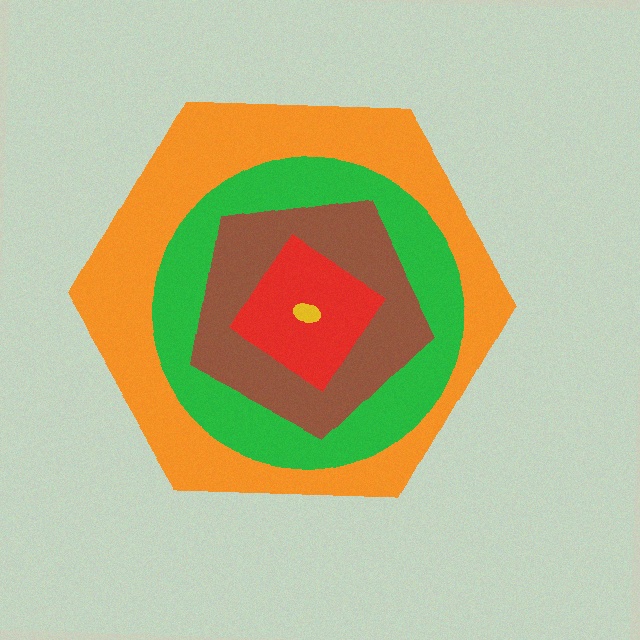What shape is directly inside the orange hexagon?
The green circle.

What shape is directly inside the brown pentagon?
The red diamond.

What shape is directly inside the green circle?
The brown pentagon.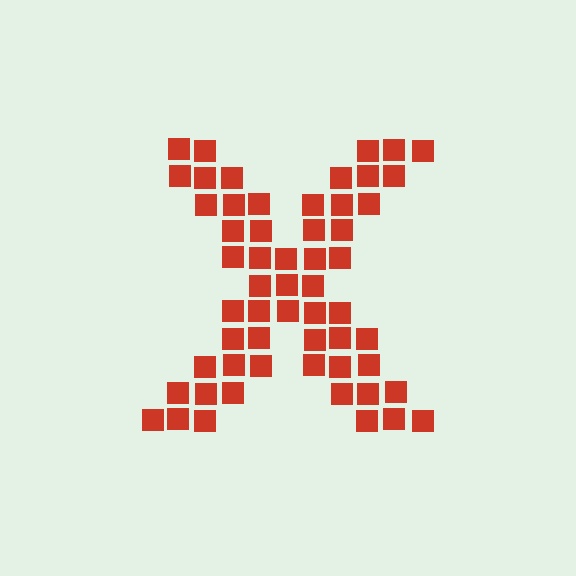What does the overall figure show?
The overall figure shows the letter X.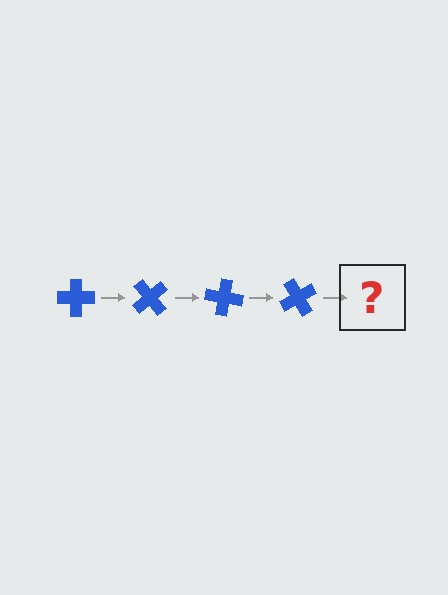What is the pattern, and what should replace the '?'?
The pattern is that the cross rotates 50 degrees each step. The '?' should be a blue cross rotated 200 degrees.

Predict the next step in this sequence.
The next step is a blue cross rotated 200 degrees.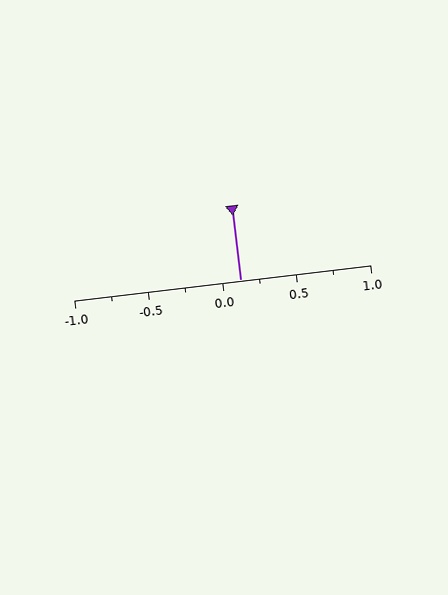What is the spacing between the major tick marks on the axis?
The major ticks are spaced 0.5 apart.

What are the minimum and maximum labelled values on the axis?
The axis runs from -1.0 to 1.0.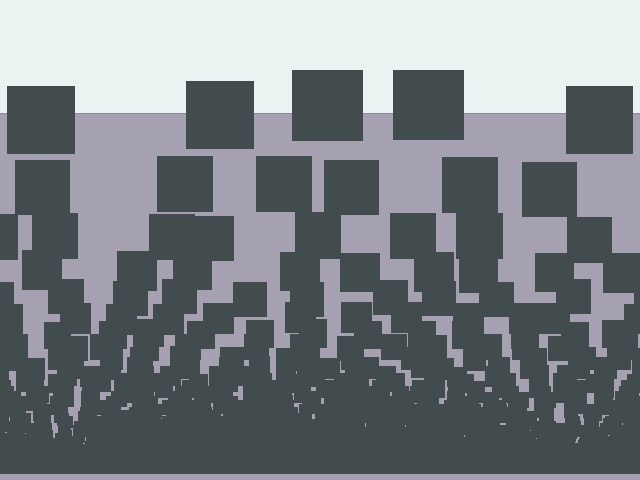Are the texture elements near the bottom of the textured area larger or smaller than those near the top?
Smaller. The gradient is inverted — elements near the bottom are smaller and denser.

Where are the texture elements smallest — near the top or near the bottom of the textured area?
Near the bottom.